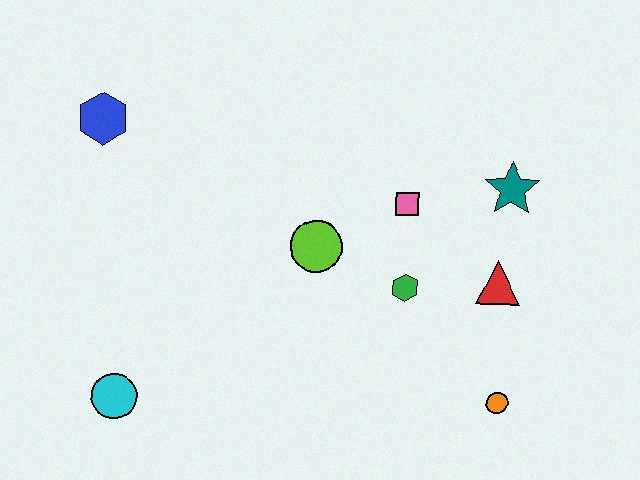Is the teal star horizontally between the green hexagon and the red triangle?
No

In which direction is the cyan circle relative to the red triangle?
The cyan circle is to the left of the red triangle.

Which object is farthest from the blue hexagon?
The orange circle is farthest from the blue hexagon.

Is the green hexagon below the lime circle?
Yes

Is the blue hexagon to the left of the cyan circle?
Yes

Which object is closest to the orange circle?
The red triangle is closest to the orange circle.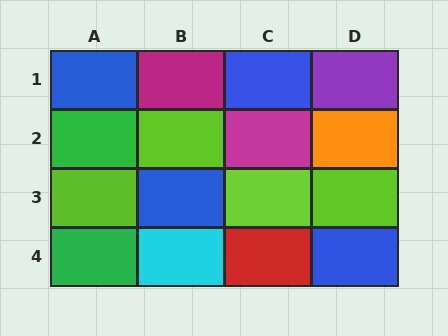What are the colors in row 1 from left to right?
Blue, magenta, blue, purple.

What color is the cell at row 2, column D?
Orange.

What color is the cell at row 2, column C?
Magenta.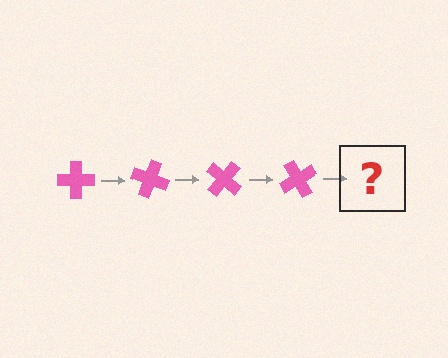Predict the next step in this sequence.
The next step is a pink cross rotated 80 degrees.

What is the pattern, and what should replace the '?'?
The pattern is that the cross rotates 20 degrees each step. The '?' should be a pink cross rotated 80 degrees.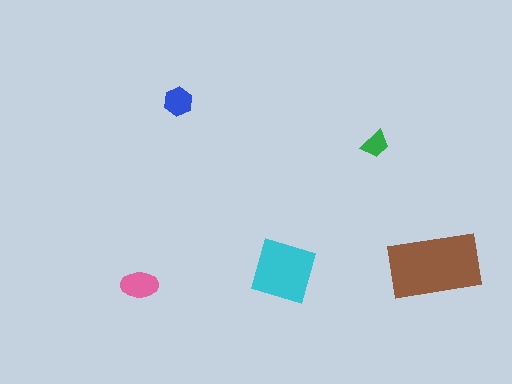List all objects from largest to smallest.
The brown rectangle, the cyan diamond, the pink ellipse, the blue hexagon, the green trapezoid.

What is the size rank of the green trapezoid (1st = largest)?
5th.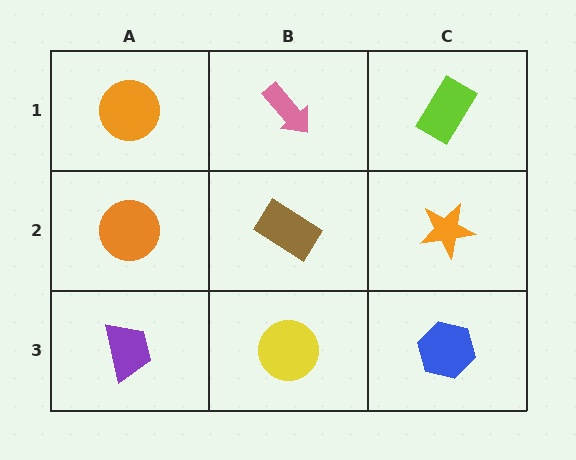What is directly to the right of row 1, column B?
A lime rectangle.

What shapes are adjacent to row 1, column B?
A brown rectangle (row 2, column B), an orange circle (row 1, column A), a lime rectangle (row 1, column C).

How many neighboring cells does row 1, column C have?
2.